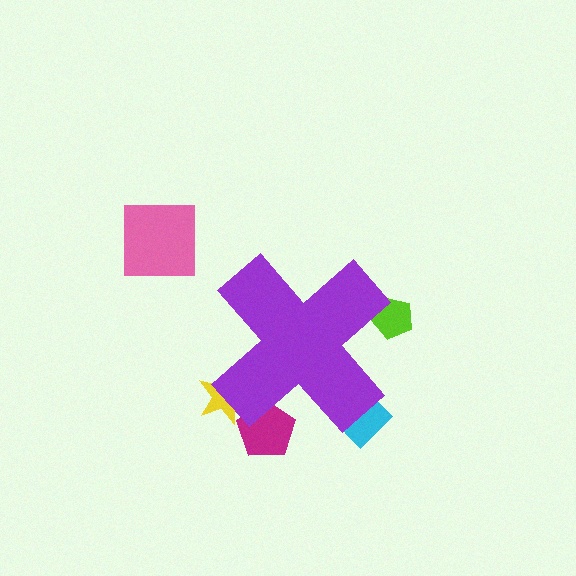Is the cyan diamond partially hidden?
Yes, the cyan diamond is partially hidden behind the purple cross.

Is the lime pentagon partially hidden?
Yes, the lime pentagon is partially hidden behind the purple cross.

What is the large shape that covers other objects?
A purple cross.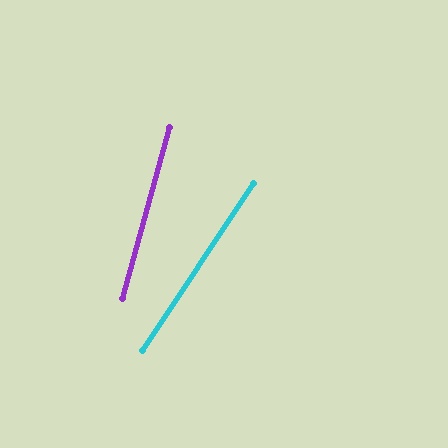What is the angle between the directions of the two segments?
Approximately 18 degrees.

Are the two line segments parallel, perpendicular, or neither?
Neither parallel nor perpendicular — they differ by about 18°.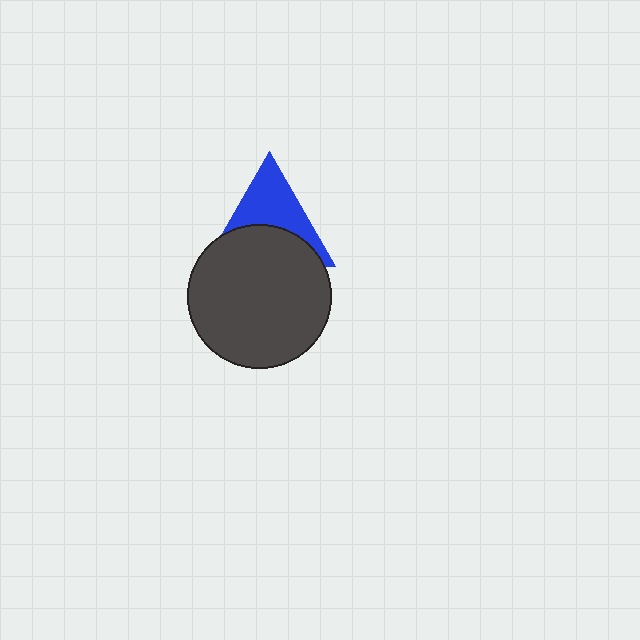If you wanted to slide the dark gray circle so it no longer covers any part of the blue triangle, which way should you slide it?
Slide it down — that is the most direct way to separate the two shapes.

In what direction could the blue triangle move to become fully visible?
The blue triangle could move up. That would shift it out from behind the dark gray circle entirely.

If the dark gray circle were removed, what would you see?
You would see the complete blue triangle.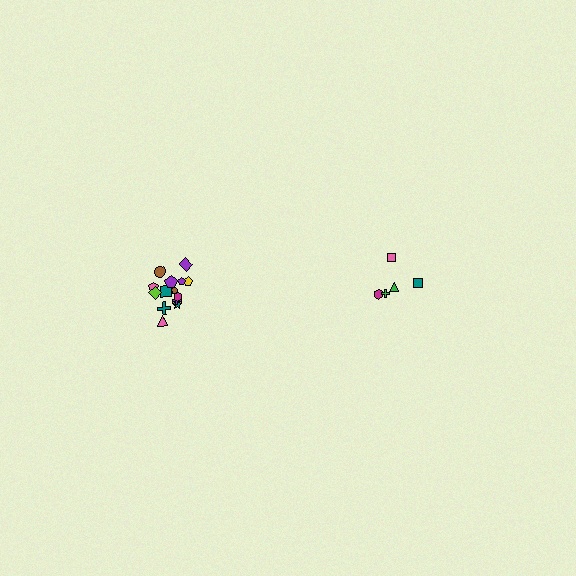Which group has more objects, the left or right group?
The left group.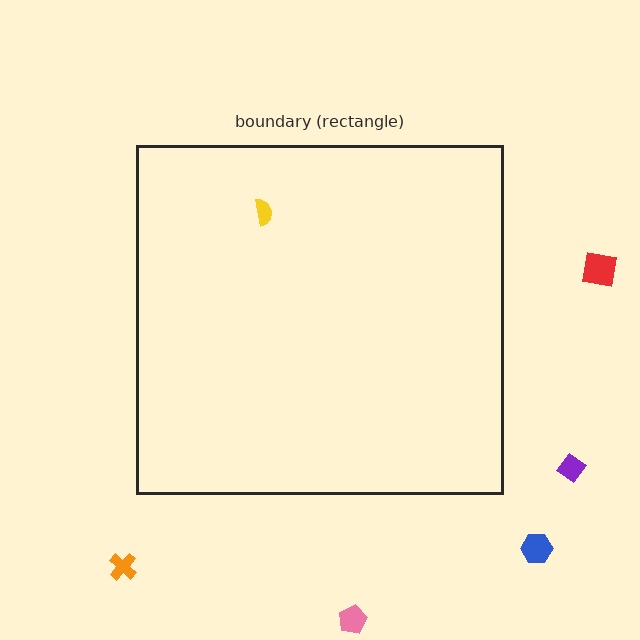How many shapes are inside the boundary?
1 inside, 5 outside.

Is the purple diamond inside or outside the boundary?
Outside.